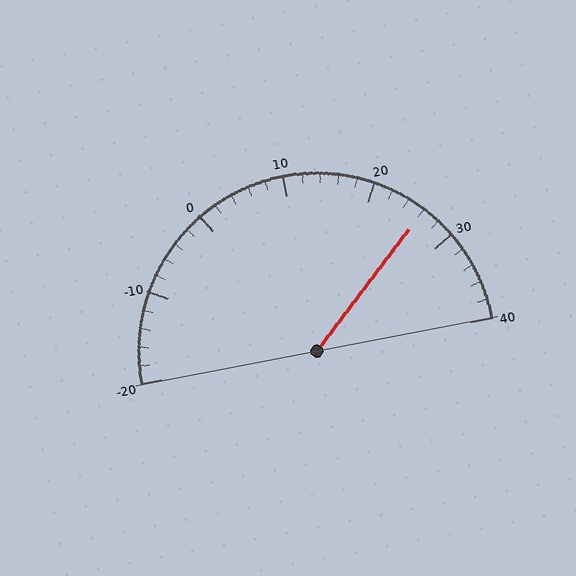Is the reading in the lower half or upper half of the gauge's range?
The reading is in the upper half of the range (-20 to 40).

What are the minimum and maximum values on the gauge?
The gauge ranges from -20 to 40.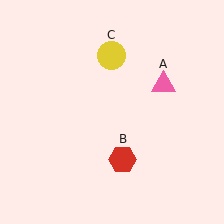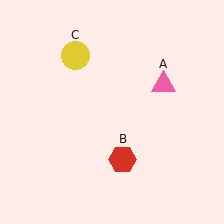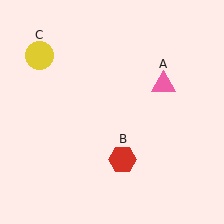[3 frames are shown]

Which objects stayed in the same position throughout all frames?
Pink triangle (object A) and red hexagon (object B) remained stationary.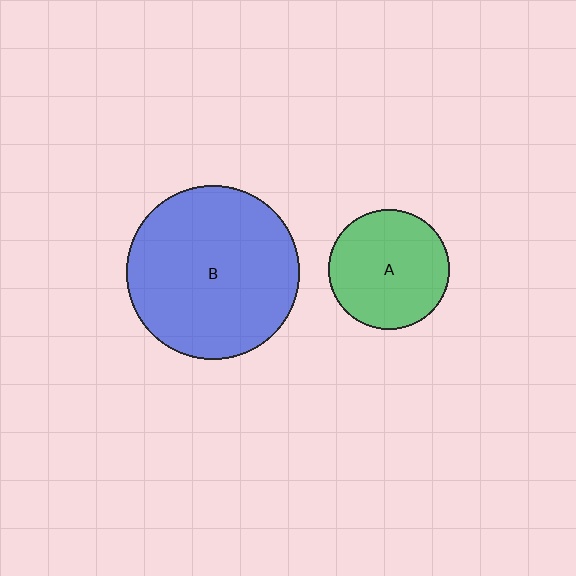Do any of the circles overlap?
No, none of the circles overlap.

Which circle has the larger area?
Circle B (blue).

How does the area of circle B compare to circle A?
Approximately 2.1 times.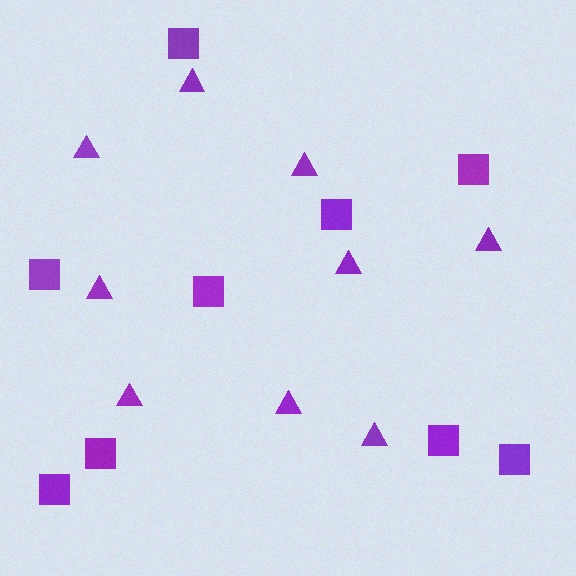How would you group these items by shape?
There are 2 groups: one group of squares (9) and one group of triangles (9).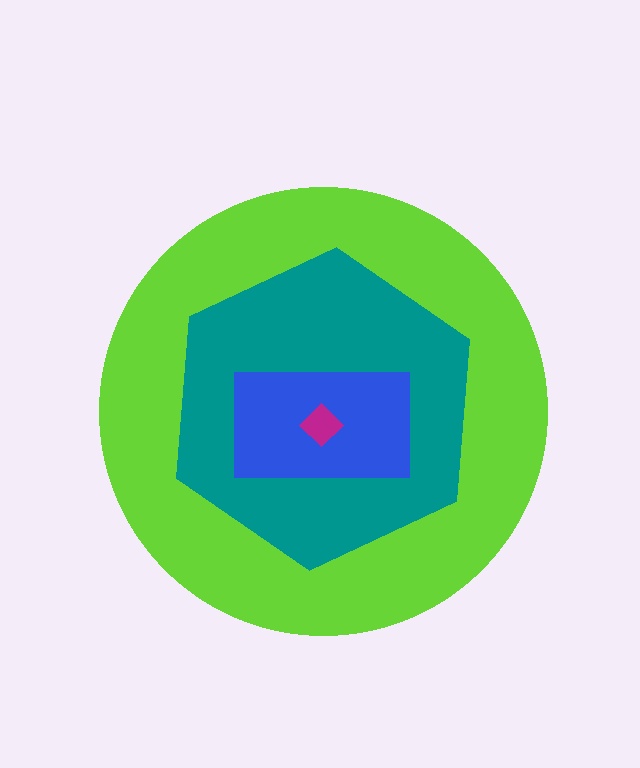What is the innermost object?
The magenta diamond.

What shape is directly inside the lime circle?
The teal hexagon.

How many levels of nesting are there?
4.